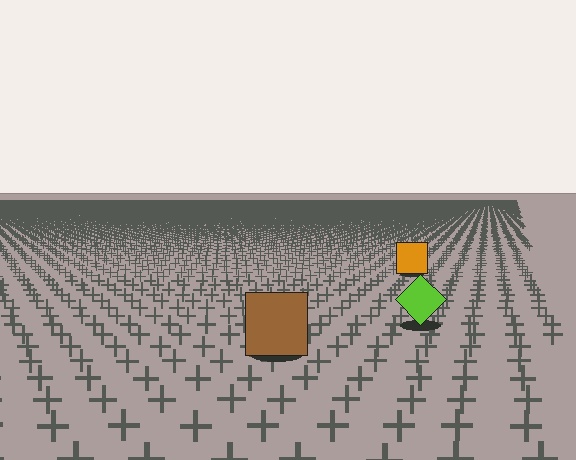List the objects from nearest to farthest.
From nearest to farthest: the brown square, the lime diamond, the orange square.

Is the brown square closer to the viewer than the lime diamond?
Yes. The brown square is closer — you can tell from the texture gradient: the ground texture is coarser near it.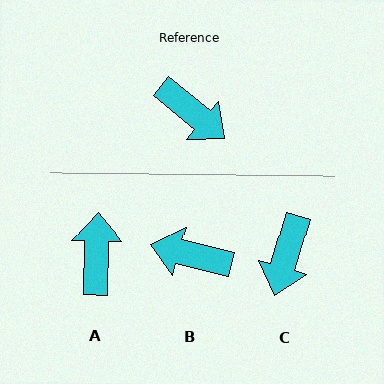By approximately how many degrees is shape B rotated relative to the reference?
Approximately 155 degrees clockwise.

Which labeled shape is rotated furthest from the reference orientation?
B, about 155 degrees away.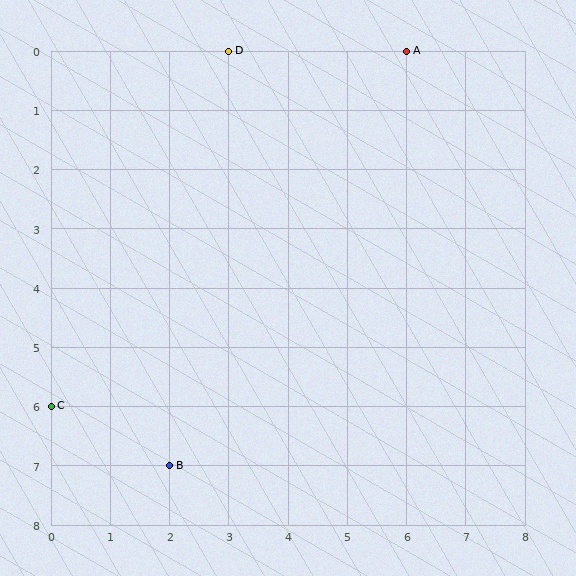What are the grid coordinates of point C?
Point C is at grid coordinates (0, 6).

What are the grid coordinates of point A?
Point A is at grid coordinates (6, 0).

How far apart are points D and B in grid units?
Points D and B are 1 column and 7 rows apart (about 7.1 grid units diagonally).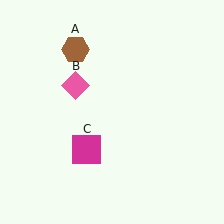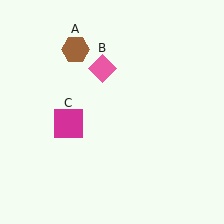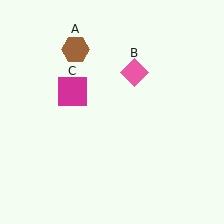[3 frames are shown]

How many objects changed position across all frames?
2 objects changed position: pink diamond (object B), magenta square (object C).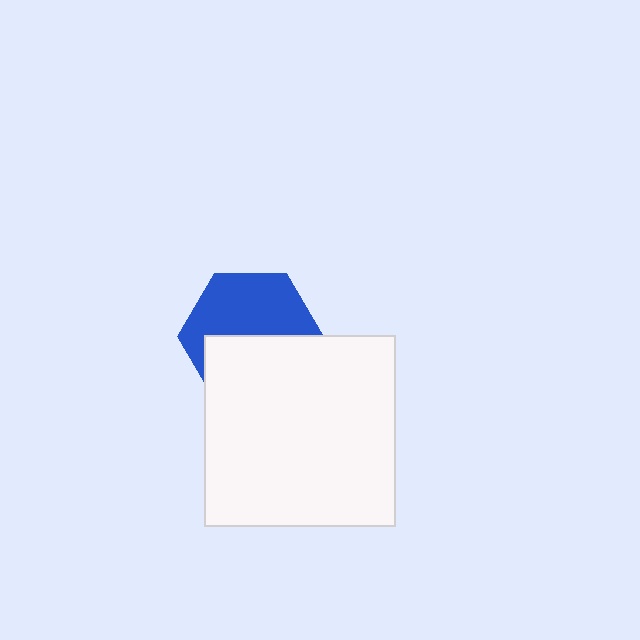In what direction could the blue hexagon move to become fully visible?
The blue hexagon could move up. That would shift it out from behind the white square entirely.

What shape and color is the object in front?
The object in front is a white square.